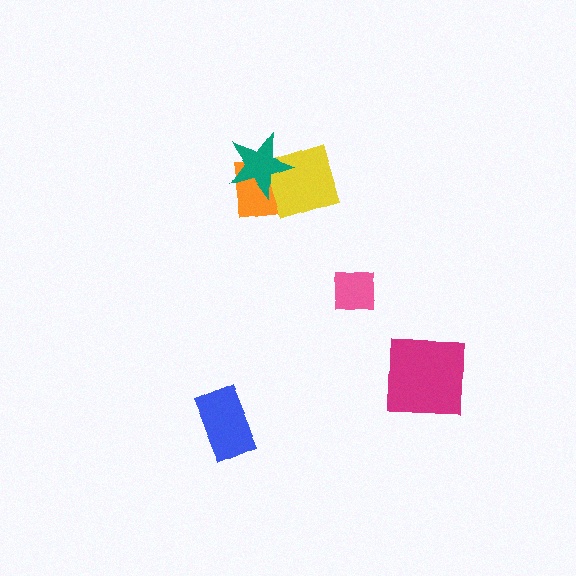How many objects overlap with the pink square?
0 objects overlap with the pink square.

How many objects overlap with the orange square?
2 objects overlap with the orange square.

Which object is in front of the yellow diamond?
The teal star is in front of the yellow diamond.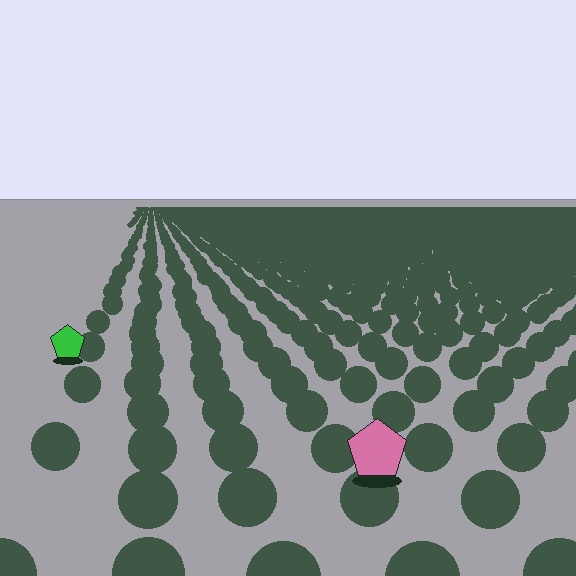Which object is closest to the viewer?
The pink pentagon is closest. The texture marks near it are larger and more spread out.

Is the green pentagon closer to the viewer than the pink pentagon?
No. The pink pentagon is closer — you can tell from the texture gradient: the ground texture is coarser near it.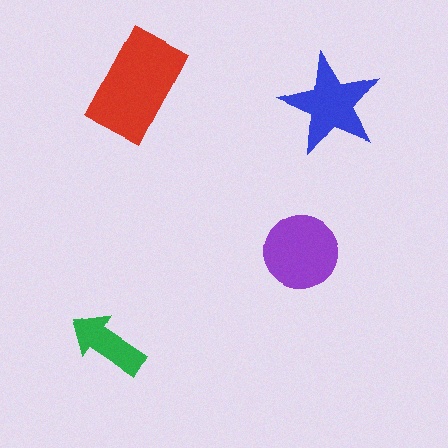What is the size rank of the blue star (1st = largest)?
3rd.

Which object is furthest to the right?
The blue star is rightmost.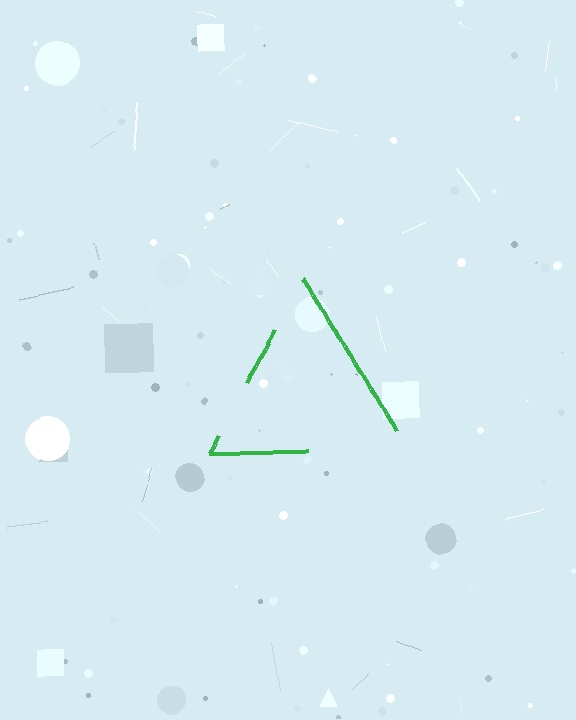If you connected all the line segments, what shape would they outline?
They would outline a triangle.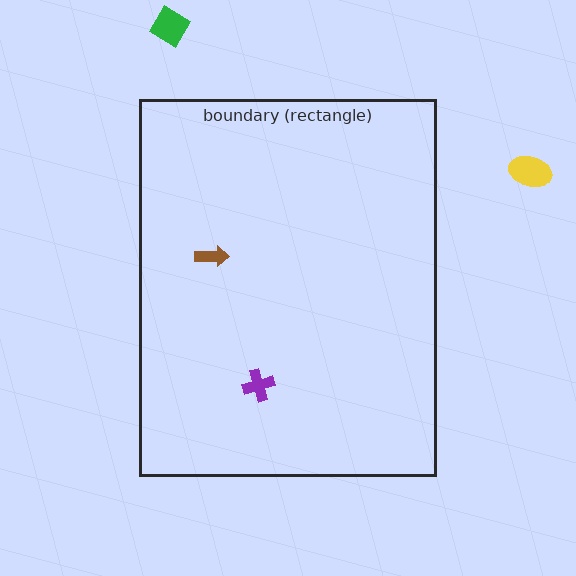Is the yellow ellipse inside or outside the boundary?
Outside.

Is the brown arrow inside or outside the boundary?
Inside.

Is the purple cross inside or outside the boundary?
Inside.